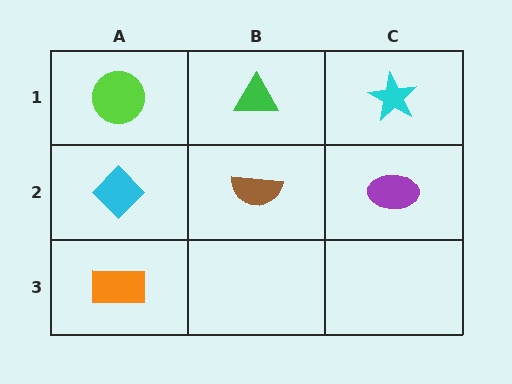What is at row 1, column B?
A green triangle.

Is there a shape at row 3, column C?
No, that cell is empty.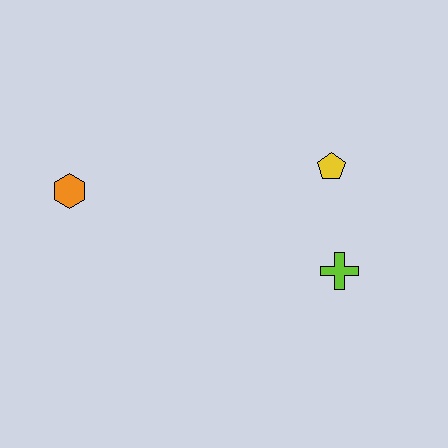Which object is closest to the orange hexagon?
The yellow pentagon is closest to the orange hexagon.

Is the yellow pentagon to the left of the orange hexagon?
No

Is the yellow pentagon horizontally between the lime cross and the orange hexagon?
Yes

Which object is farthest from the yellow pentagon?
The orange hexagon is farthest from the yellow pentagon.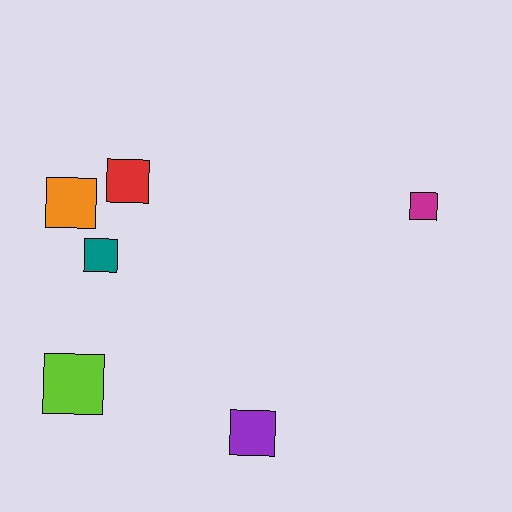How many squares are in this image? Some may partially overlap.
There are 6 squares.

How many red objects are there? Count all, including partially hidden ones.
There is 1 red object.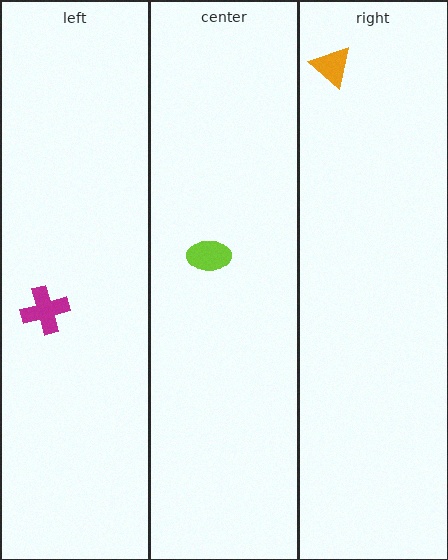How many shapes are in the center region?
1.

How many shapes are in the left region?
1.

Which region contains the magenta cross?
The left region.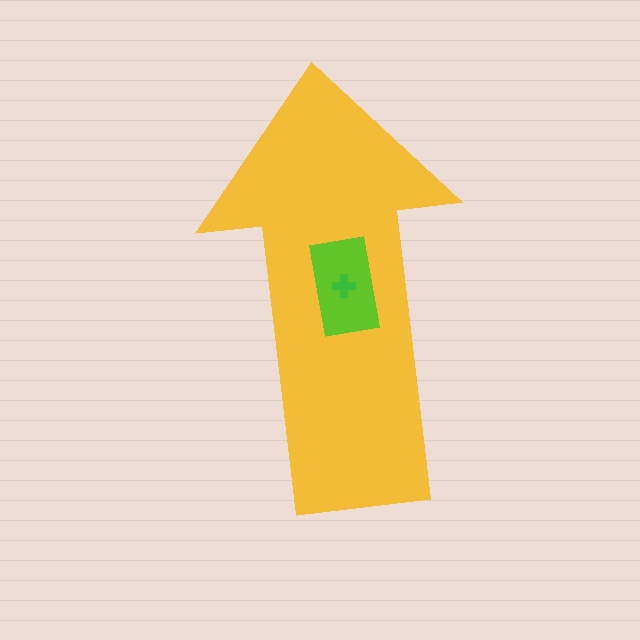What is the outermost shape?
The yellow arrow.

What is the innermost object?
The green cross.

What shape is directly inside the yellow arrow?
The lime rectangle.